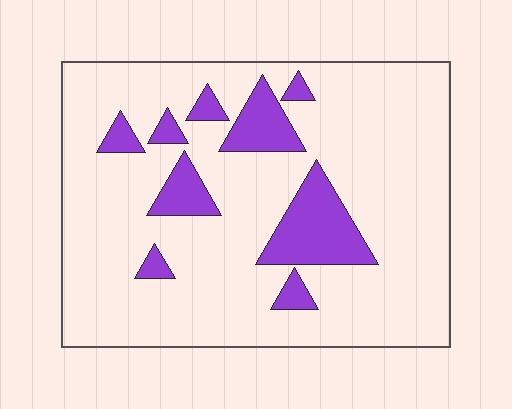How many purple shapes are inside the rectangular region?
9.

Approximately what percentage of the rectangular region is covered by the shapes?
Approximately 15%.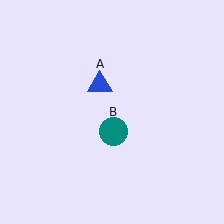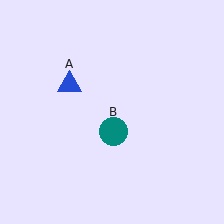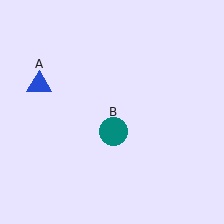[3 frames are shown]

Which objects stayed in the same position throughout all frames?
Teal circle (object B) remained stationary.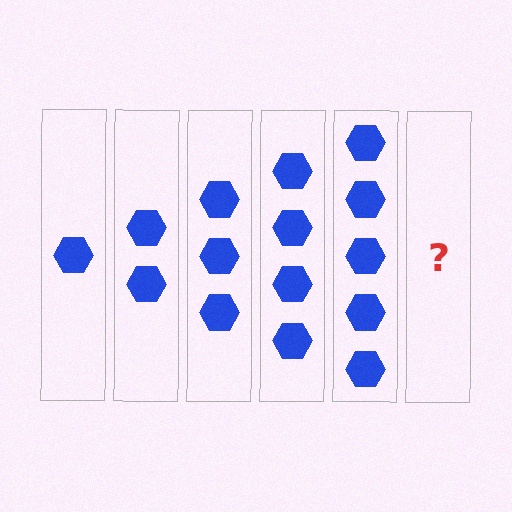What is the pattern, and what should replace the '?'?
The pattern is that each step adds one more hexagon. The '?' should be 6 hexagons.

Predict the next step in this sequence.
The next step is 6 hexagons.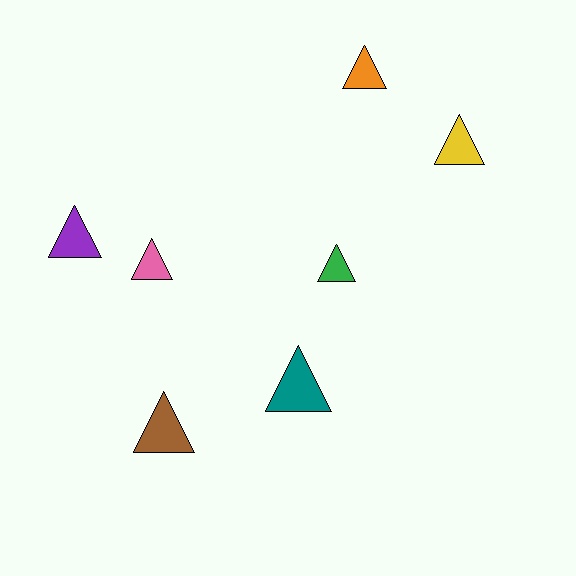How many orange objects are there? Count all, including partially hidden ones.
There is 1 orange object.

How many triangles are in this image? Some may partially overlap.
There are 7 triangles.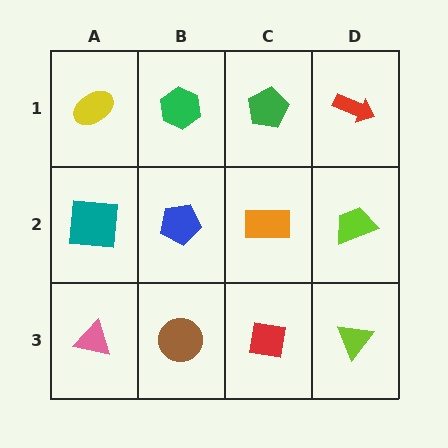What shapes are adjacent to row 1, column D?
A lime trapezoid (row 2, column D), a green pentagon (row 1, column C).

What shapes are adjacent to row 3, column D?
A lime trapezoid (row 2, column D), a red square (row 3, column C).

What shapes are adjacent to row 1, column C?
An orange rectangle (row 2, column C), a green hexagon (row 1, column B), a red arrow (row 1, column D).